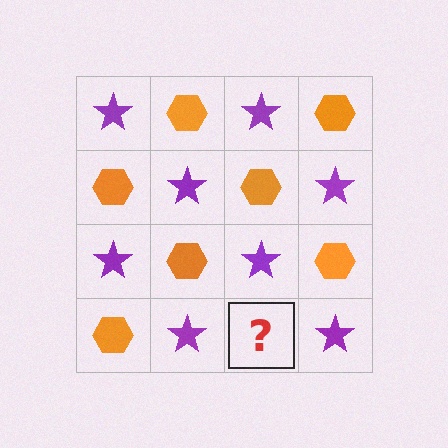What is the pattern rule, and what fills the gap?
The rule is that it alternates purple star and orange hexagon in a checkerboard pattern. The gap should be filled with an orange hexagon.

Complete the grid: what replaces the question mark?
The question mark should be replaced with an orange hexagon.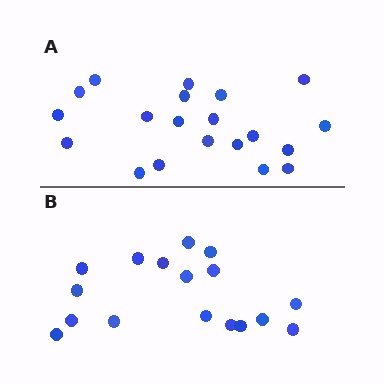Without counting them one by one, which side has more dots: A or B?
Region A (the top region) has more dots.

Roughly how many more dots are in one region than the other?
Region A has just a few more — roughly 2 or 3 more dots than region B.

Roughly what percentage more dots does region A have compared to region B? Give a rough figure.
About 20% more.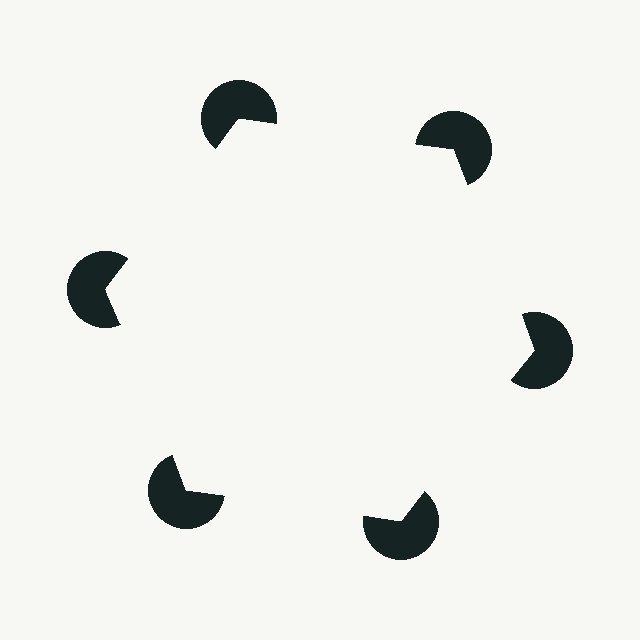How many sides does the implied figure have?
6 sides.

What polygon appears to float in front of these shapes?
An illusory hexagon — its edges are inferred from the aligned wedge cuts in the pac-man discs, not physically drawn.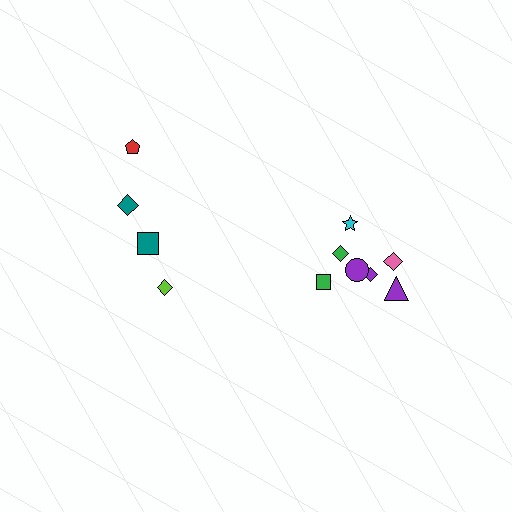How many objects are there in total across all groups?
There are 11 objects.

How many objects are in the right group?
There are 7 objects.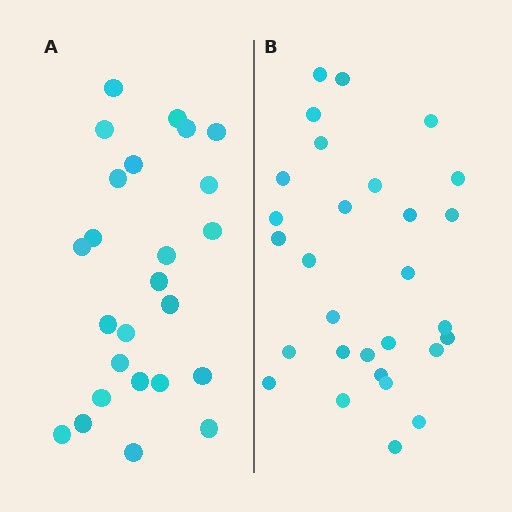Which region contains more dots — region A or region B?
Region B (the right region) has more dots.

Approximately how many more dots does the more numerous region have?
Region B has about 4 more dots than region A.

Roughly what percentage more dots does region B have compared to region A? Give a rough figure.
About 15% more.